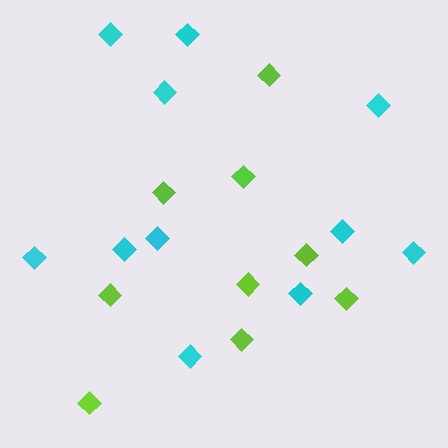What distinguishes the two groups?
There are 2 groups: one group of lime diamonds (9) and one group of cyan diamonds (11).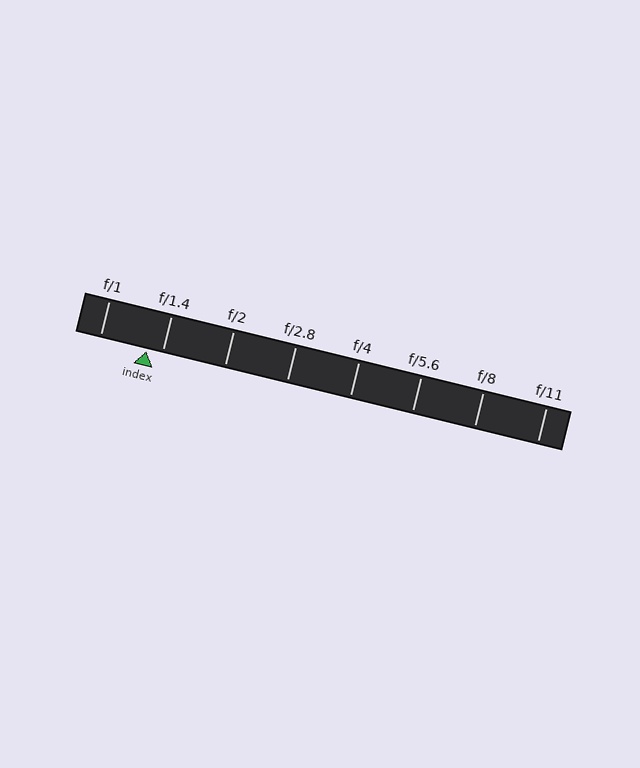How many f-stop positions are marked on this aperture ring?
There are 8 f-stop positions marked.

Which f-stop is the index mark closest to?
The index mark is closest to f/1.4.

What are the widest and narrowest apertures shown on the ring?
The widest aperture shown is f/1 and the narrowest is f/11.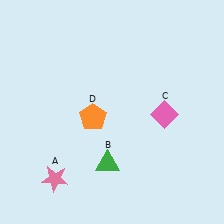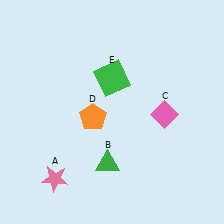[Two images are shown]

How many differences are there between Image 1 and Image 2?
There is 1 difference between the two images.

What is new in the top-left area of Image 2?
A green square (E) was added in the top-left area of Image 2.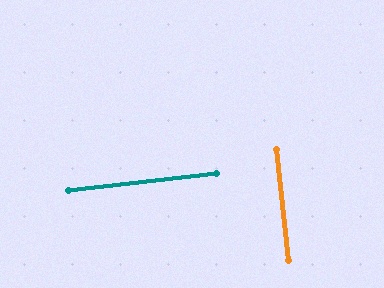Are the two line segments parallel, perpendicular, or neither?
Perpendicular — they meet at approximately 90°.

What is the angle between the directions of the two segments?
Approximately 90 degrees.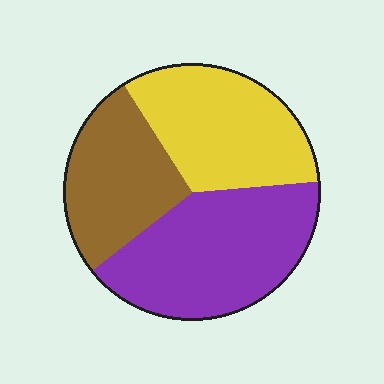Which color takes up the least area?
Brown, at roughly 25%.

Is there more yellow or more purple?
Purple.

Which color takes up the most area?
Purple, at roughly 40%.